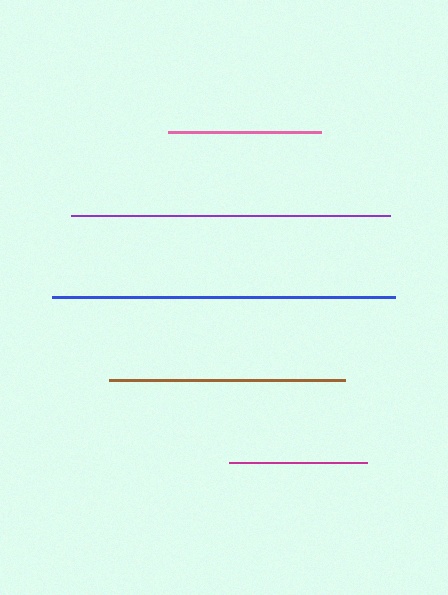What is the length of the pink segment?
The pink segment is approximately 154 pixels long.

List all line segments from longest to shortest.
From longest to shortest: blue, purple, brown, pink, magenta.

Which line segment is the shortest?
The magenta line is the shortest at approximately 138 pixels.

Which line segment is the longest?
The blue line is the longest at approximately 343 pixels.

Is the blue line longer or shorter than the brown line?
The blue line is longer than the brown line.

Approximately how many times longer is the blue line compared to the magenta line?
The blue line is approximately 2.5 times the length of the magenta line.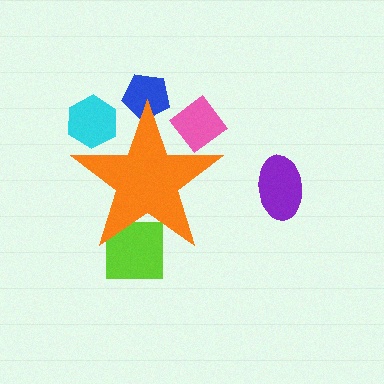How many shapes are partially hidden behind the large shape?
4 shapes are partially hidden.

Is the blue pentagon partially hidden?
Yes, the blue pentagon is partially hidden behind the orange star.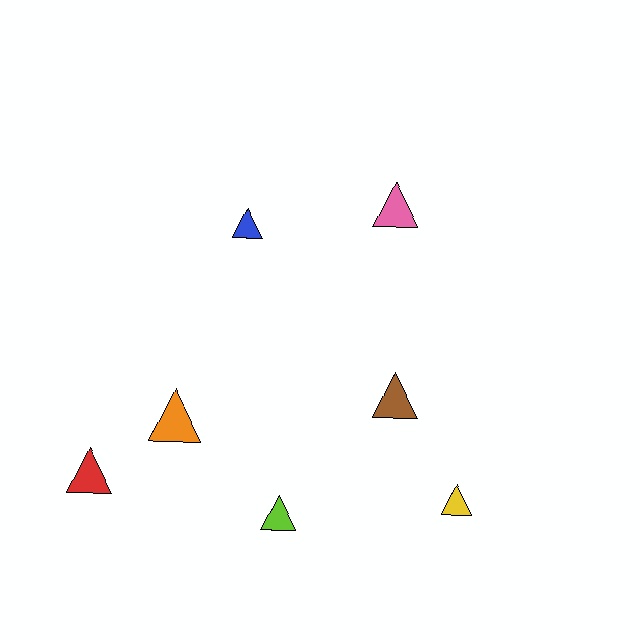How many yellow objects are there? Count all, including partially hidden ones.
There is 1 yellow object.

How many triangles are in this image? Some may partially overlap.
There are 7 triangles.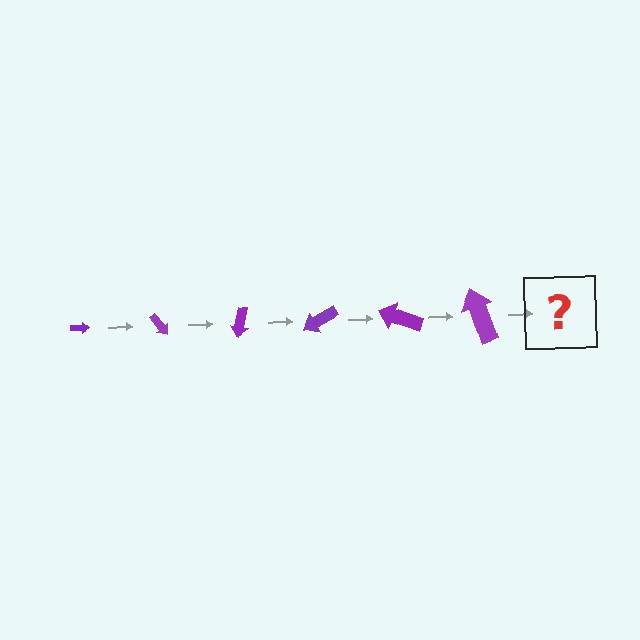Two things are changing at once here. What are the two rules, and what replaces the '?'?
The two rules are that the arrow grows larger each step and it rotates 50 degrees each step. The '?' should be an arrow, larger than the previous one and rotated 300 degrees from the start.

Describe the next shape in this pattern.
It should be an arrow, larger than the previous one and rotated 300 degrees from the start.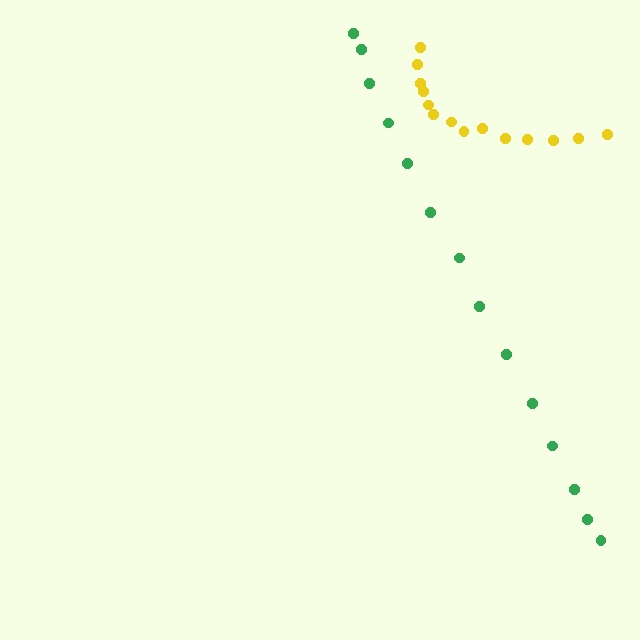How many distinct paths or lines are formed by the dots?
There are 2 distinct paths.